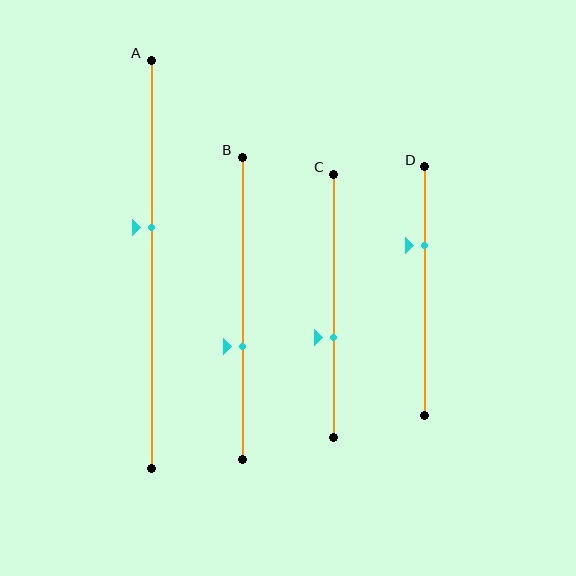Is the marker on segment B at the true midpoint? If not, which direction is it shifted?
No, the marker on segment B is shifted downward by about 13% of the segment length.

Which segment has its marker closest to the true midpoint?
Segment A has its marker closest to the true midpoint.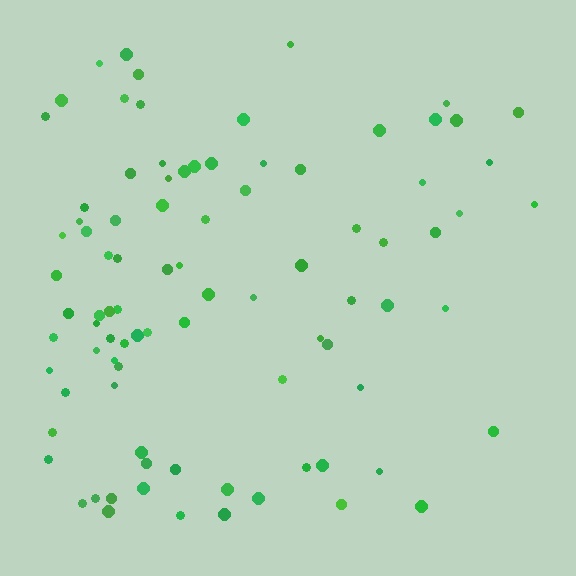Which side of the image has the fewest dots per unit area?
The right.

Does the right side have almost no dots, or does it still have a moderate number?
Still a moderate number, just noticeably fewer than the left.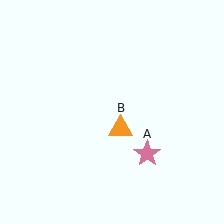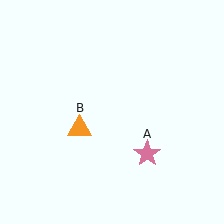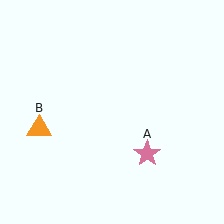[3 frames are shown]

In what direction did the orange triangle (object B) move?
The orange triangle (object B) moved left.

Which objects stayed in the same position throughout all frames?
Pink star (object A) remained stationary.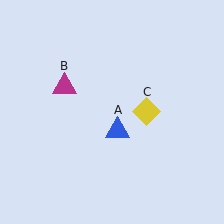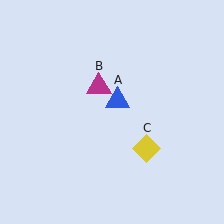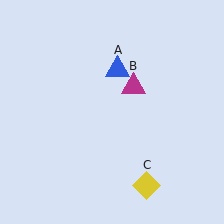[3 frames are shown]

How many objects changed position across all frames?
3 objects changed position: blue triangle (object A), magenta triangle (object B), yellow diamond (object C).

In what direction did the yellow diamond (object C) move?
The yellow diamond (object C) moved down.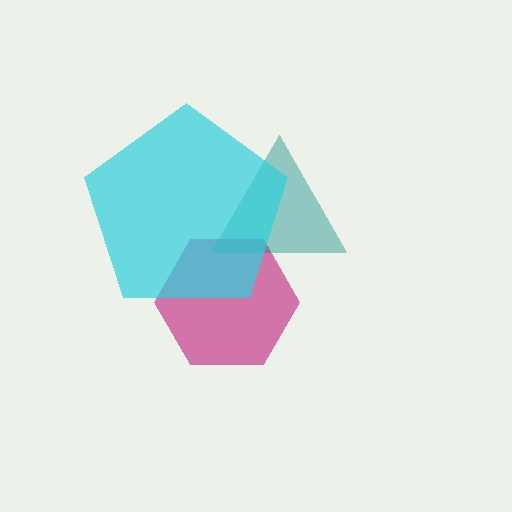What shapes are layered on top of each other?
The layered shapes are: a magenta hexagon, a teal triangle, a cyan pentagon.